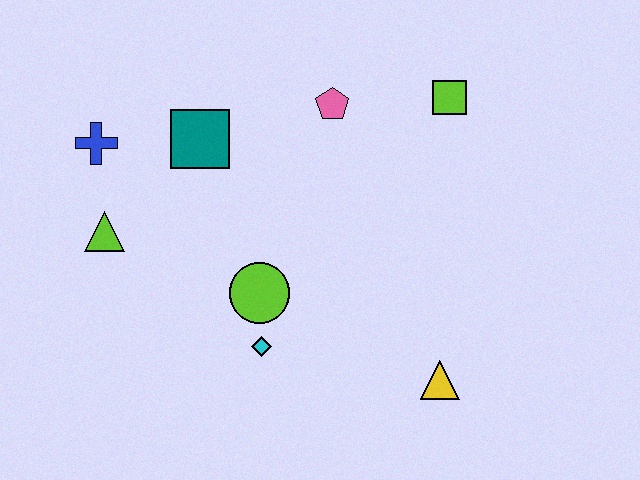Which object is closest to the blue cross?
The lime triangle is closest to the blue cross.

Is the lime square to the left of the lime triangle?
No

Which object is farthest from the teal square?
The yellow triangle is farthest from the teal square.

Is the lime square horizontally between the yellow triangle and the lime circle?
No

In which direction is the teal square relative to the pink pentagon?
The teal square is to the left of the pink pentagon.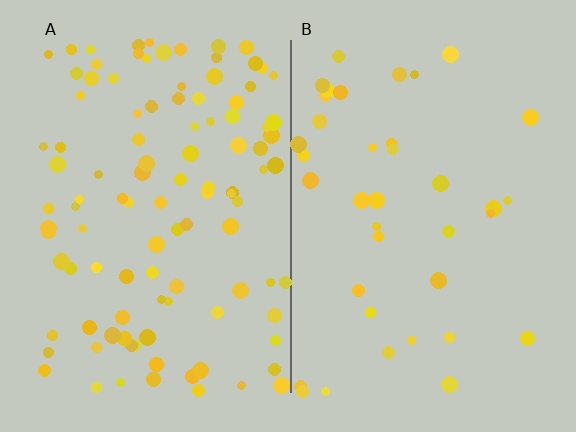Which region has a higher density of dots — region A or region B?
A (the left).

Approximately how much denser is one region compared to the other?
Approximately 2.7× — region A over region B.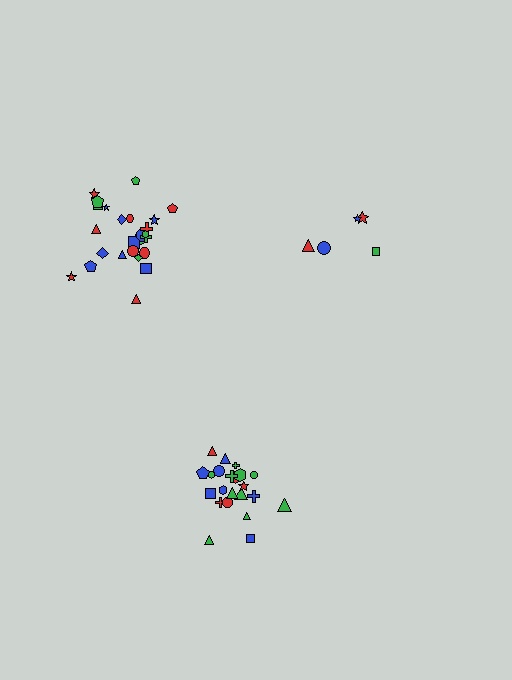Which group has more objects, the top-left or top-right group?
The top-left group.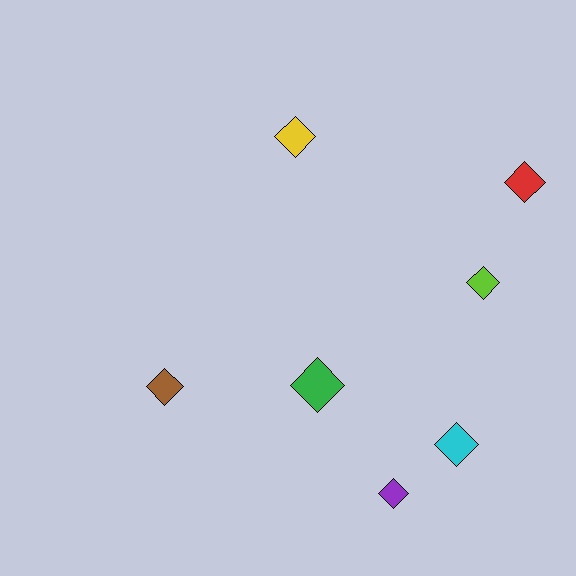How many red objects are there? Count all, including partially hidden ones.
There is 1 red object.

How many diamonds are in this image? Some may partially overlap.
There are 7 diamonds.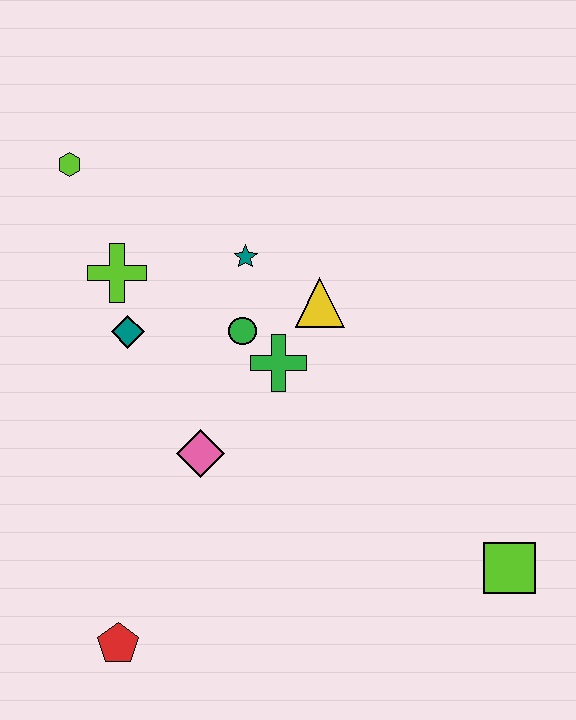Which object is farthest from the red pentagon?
The lime hexagon is farthest from the red pentagon.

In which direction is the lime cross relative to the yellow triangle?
The lime cross is to the left of the yellow triangle.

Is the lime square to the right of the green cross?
Yes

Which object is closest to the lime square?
The green cross is closest to the lime square.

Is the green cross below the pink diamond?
No